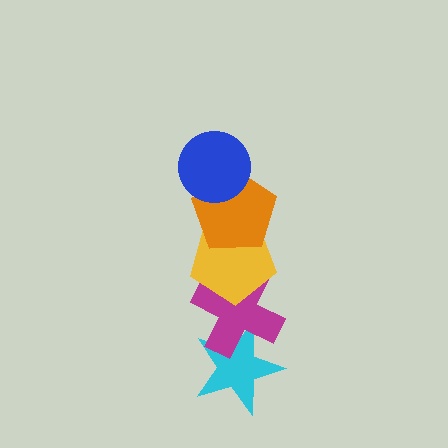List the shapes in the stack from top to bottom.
From top to bottom: the blue circle, the orange pentagon, the yellow pentagon, the magenta cross, the cyan star.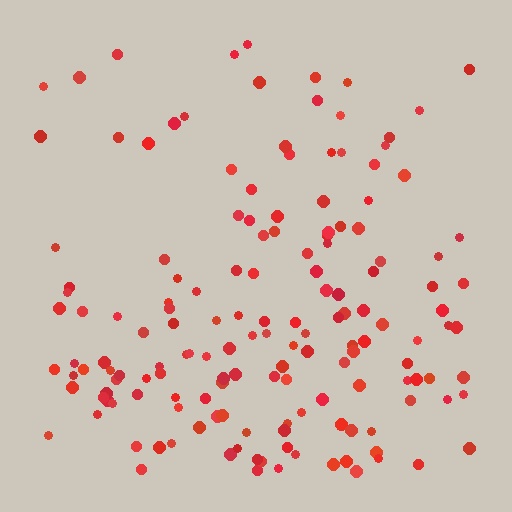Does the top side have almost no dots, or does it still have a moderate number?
Still a moderate number, just noticeably fewer than the bottom.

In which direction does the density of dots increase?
From top to bottom, with the bottom side densest.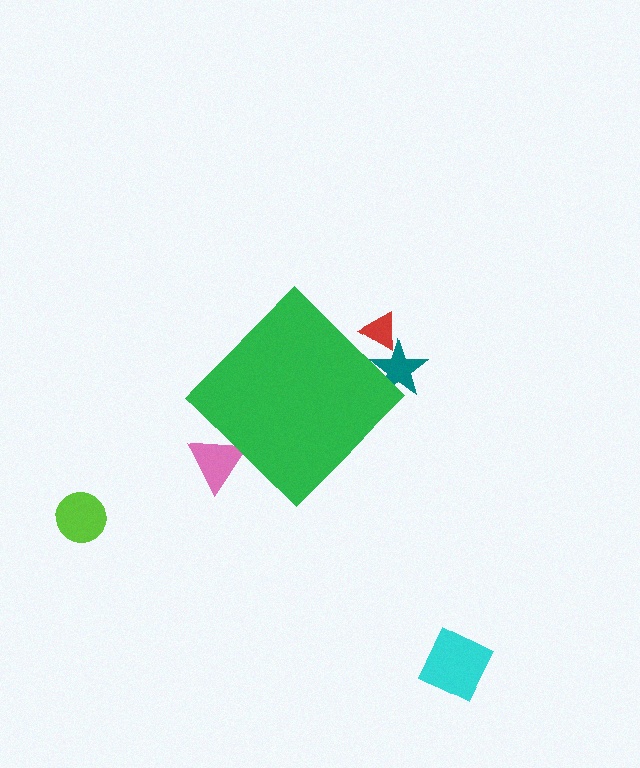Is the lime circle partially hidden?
No, the lime circle is fully visible.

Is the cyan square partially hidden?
No, the cyan square is fully visible.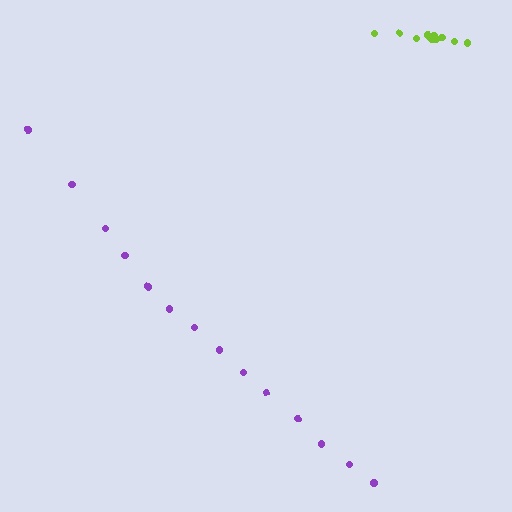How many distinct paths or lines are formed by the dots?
There are 2 distinct paths.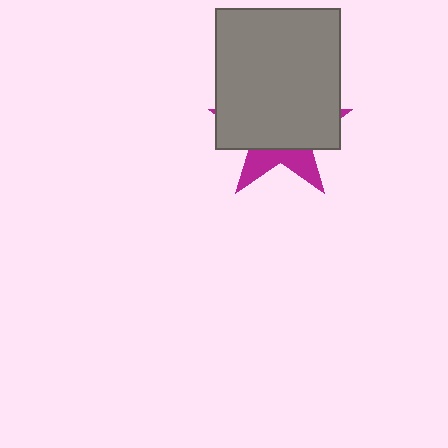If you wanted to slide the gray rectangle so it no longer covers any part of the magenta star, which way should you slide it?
Slide it up — that is the most direct way to separate the two shapes.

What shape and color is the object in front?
The object in front is a gray rectangle.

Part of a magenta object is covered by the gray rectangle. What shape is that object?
It is a star.